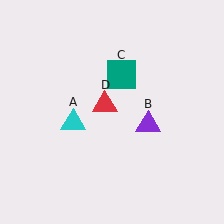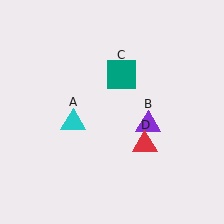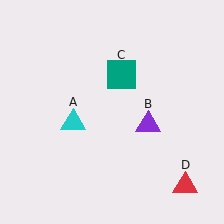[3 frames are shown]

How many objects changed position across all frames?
1 object changed position: red triangle (object D).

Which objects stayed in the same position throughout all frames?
Cyan triangle (object A) and purple triangle (object B) and teal square (object C) remained stationary.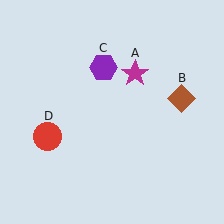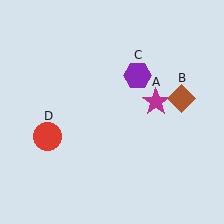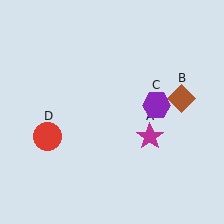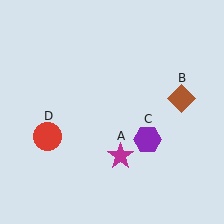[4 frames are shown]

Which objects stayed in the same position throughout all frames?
Brown diamond (object B) and red circle (object D) remained stationary.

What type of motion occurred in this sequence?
The magenta star (object A), purple hexagon (object C) rotated clockwise around the center of the scene.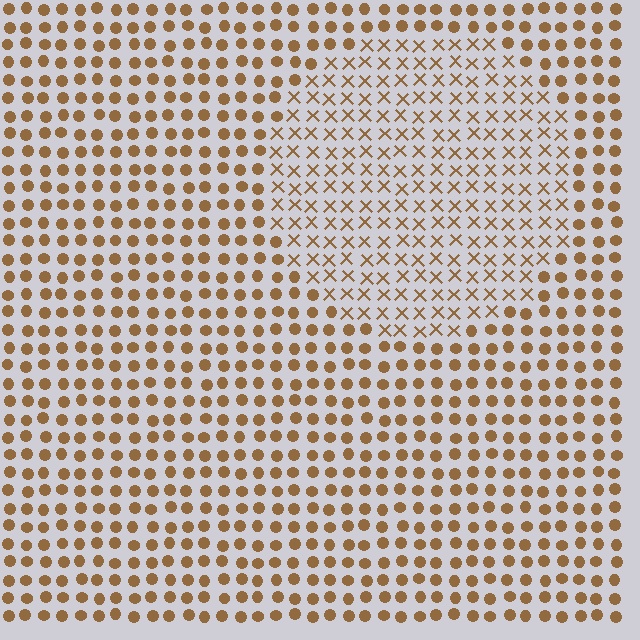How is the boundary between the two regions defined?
The boundary is defined by a change in element shape: X marks inside vs. circles outside. All elements share the same color and spacing.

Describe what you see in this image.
The image is filled with small brown elements arranged in a uniform grid. A circle-shaped region contains X marks, while the surrounding area contains circles. The boundary is defined purely by the change in element shape.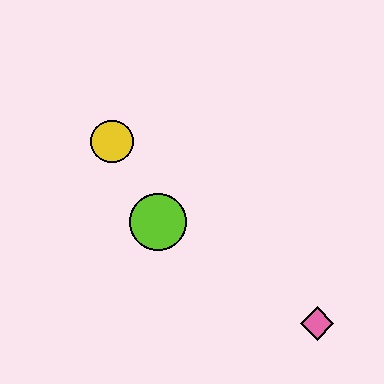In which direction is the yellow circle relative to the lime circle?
The yellow circle is above the lime circle.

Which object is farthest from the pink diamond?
The yellow circle is farthest from the pink diamond.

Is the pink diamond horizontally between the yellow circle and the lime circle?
No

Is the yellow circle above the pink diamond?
Yes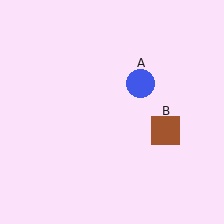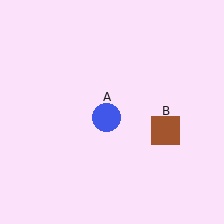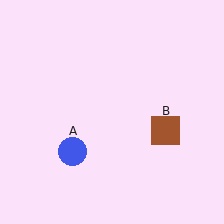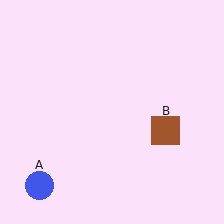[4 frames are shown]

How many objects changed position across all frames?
1 object changed position: blue circle (object A).